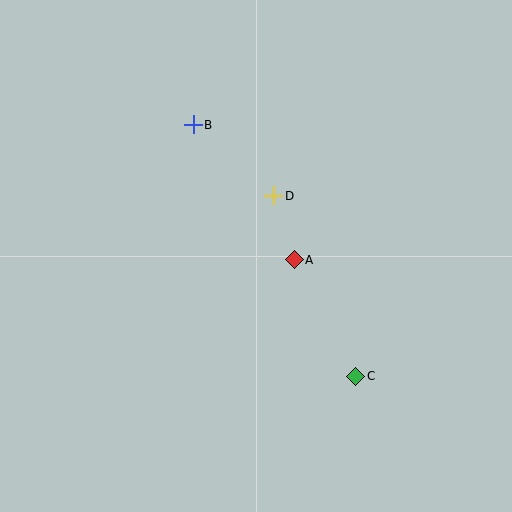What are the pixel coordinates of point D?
Point D is at (274, 196).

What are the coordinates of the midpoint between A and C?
The midpoint between A and C is at (325, 318).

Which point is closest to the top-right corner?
Point D is closest to the top-right corner.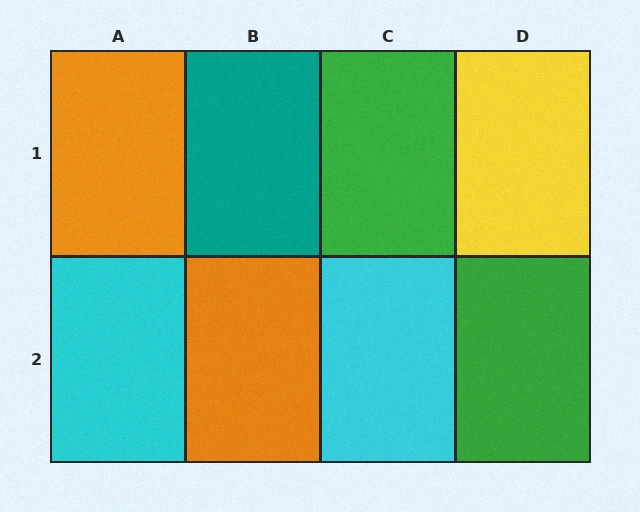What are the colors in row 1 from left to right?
Orange, teal, green, yellow.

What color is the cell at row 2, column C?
Cyan.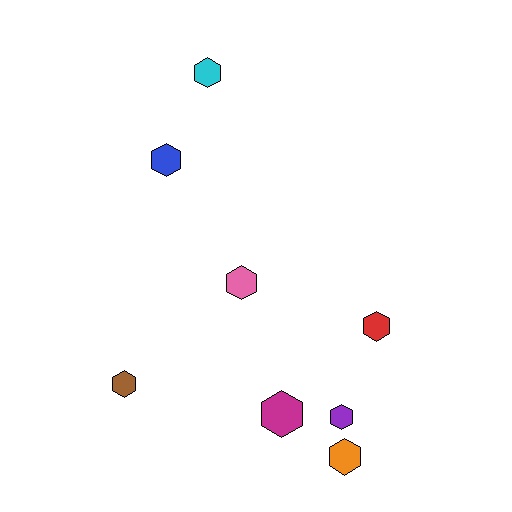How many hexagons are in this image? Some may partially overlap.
There are 8 hexagons.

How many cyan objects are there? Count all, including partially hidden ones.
There is 1 cyan object.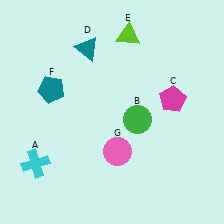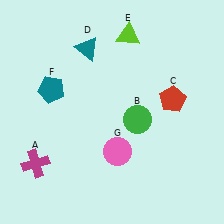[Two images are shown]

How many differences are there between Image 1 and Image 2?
There are 2 differences between the two images.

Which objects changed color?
A changed from cyan to magenta. C changed from magenta to red.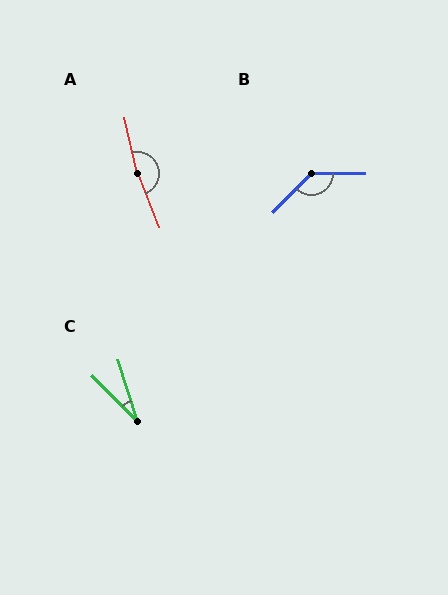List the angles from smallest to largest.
C (28°), B (135°), A (170°).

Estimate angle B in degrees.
Approximately 135 degrees.